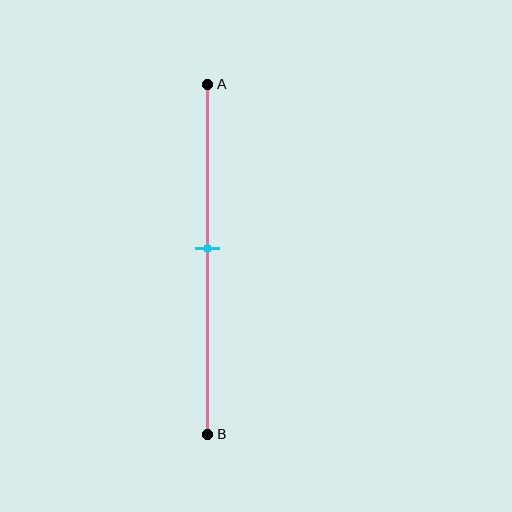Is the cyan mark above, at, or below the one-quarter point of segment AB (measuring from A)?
The cyan mark is below the one-quarter point of segment AB.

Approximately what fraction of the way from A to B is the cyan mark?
The cyan mark is approximately 45% of the way from A to B.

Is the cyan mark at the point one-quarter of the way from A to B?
No, the mark is at about 45% from A, not at the 25% one-quarter point.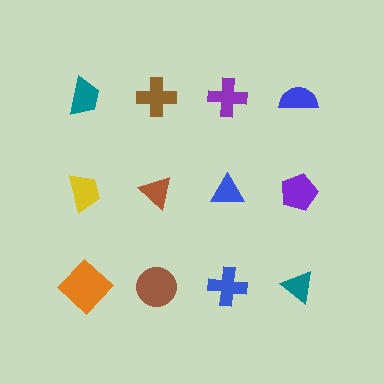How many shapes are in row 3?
4 shapes.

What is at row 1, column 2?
A brown cross.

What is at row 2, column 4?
A purple pentagon.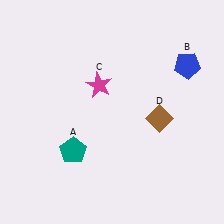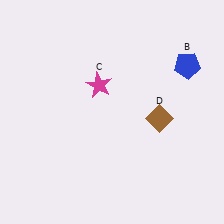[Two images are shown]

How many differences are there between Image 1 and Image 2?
There is 1 difference between the two images.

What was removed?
The teal pentagon (A) was removed in Image 2.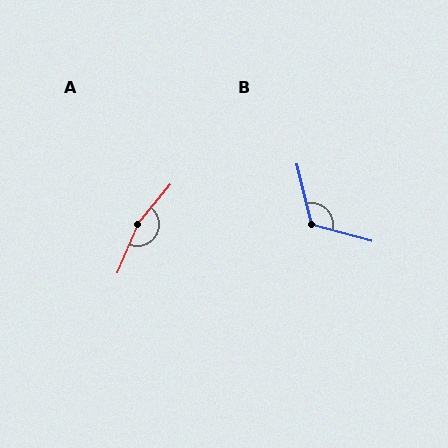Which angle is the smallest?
B, at approximately 118 degrees.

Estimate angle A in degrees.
Approximately 163 degrees.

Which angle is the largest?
A, at approximately 163 degrees.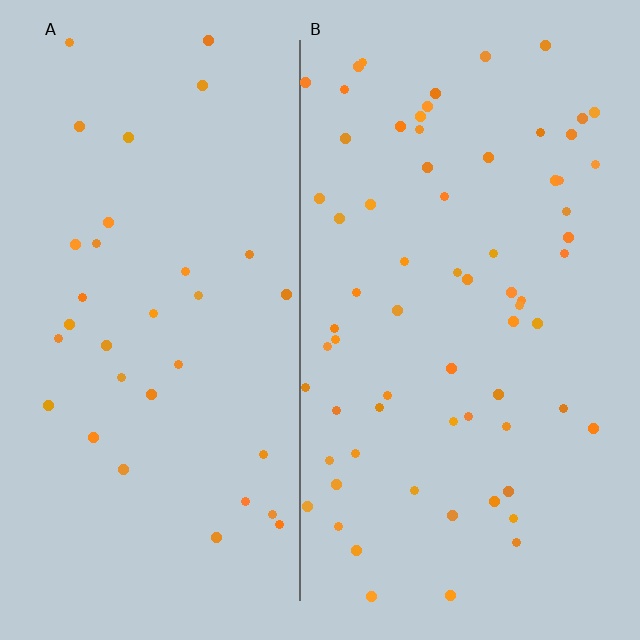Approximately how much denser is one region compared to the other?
Approximately 2.1× — region B over region A.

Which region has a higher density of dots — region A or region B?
B (the right).